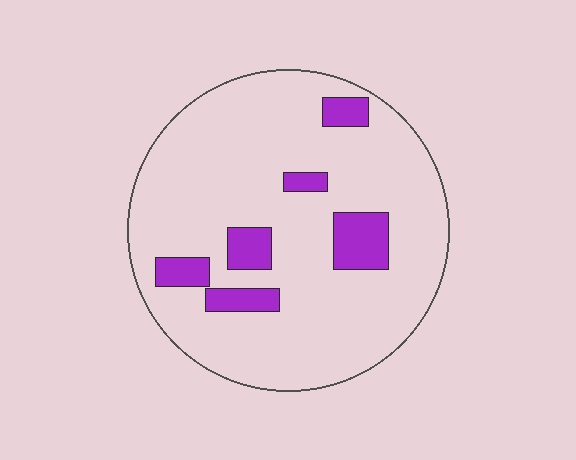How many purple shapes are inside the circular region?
6.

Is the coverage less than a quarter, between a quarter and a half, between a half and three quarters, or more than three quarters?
Less than a quarter.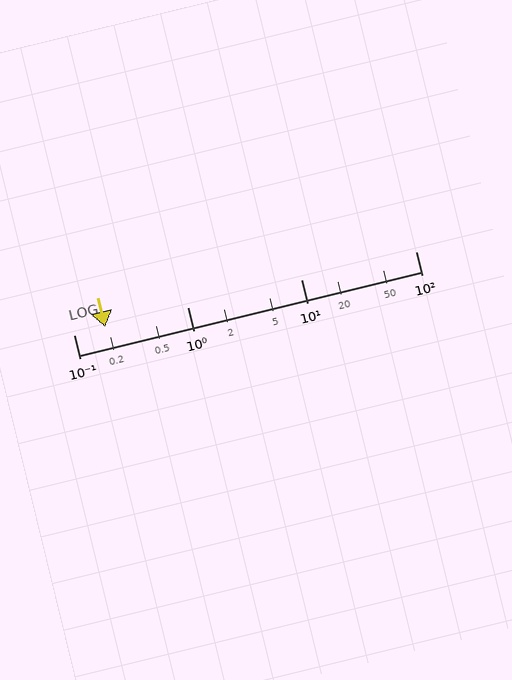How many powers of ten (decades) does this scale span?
The scale spans 3 decades, from 0.1 to 100.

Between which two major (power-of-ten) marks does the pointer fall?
The pointer is between 0.1 and 1.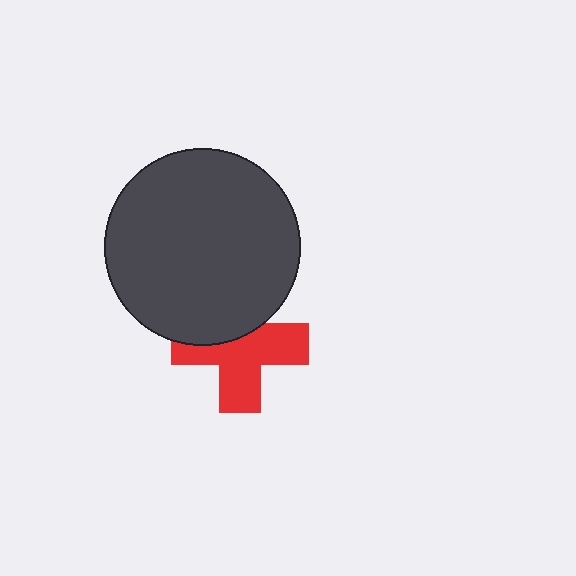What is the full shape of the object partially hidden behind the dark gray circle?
The partially hidden object is a red cross.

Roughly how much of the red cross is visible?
About half of it is visible (roughly 63%).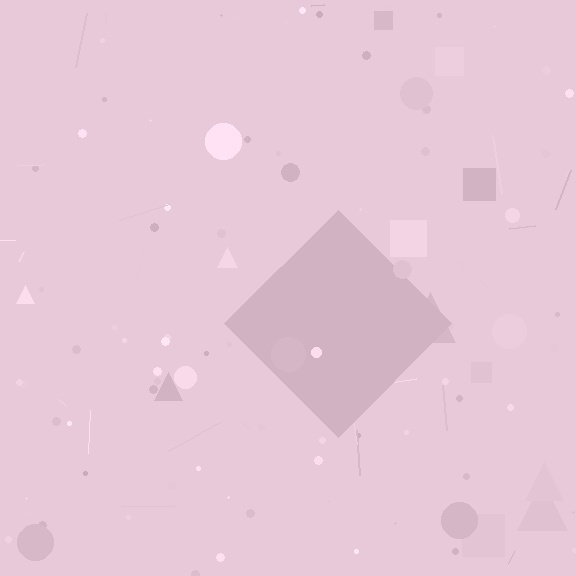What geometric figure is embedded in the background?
A diamond is embedded in the background.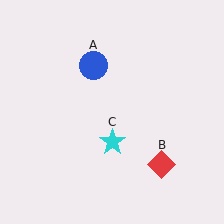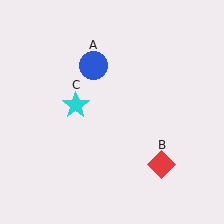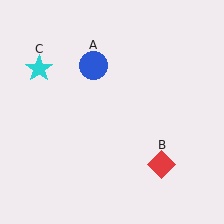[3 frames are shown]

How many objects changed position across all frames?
1 object changed position: cyan star (object C).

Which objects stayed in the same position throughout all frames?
Blue circle (object A) and red diamond (object B) remained stationary.